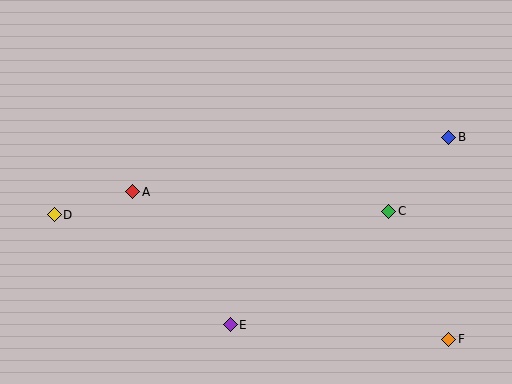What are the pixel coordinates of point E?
Point E is at (230, 325).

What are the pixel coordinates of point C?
Point C is at (389, 211).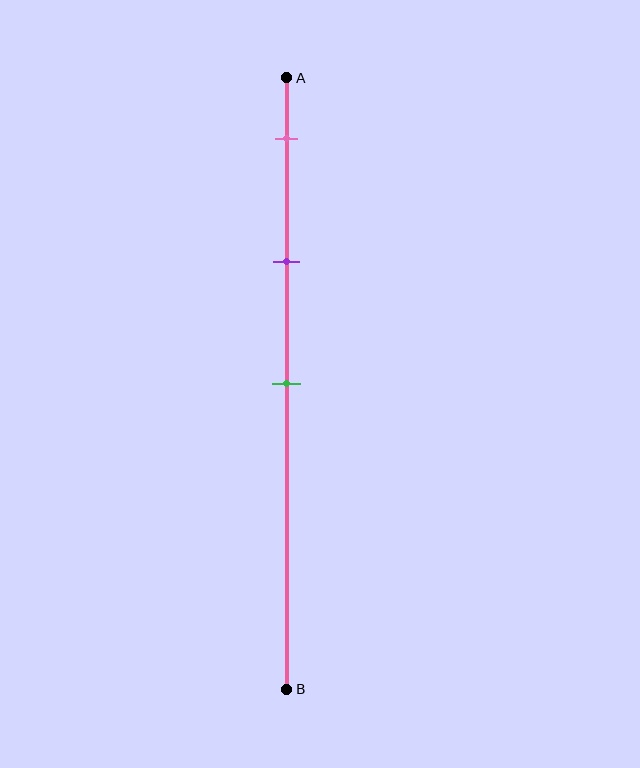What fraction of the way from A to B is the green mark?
The green mark is approximately 50% (0.5) of the way from A to B.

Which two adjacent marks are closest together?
The pink and purple marks are the closest adjacent pair.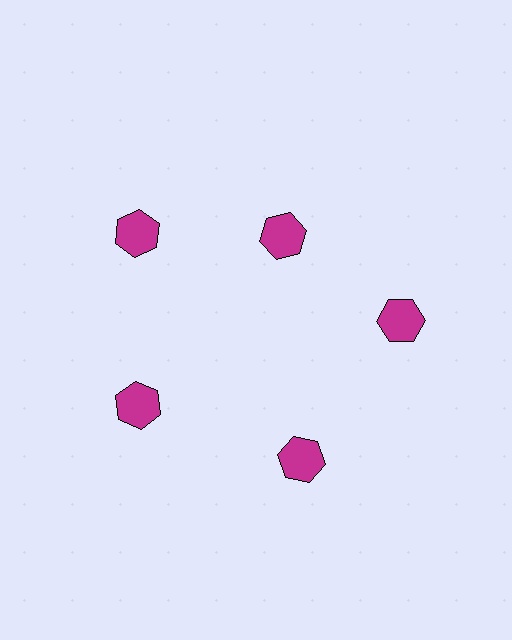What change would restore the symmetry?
The symmetry would be restored by moving it outward, back onto the ring so that all 5 hexagons sit at equal angles and equal distance from the center.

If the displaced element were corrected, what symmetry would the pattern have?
It would have 5-fold rotational symmetry — the pattern would map onto itself every 72 degrees.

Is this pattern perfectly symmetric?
No. The 5 magenta hexagons are arranged in a ring, but one element near the 1 o'clock position is pulled inward toward the center, breaking the 5-fold rotational symmetry.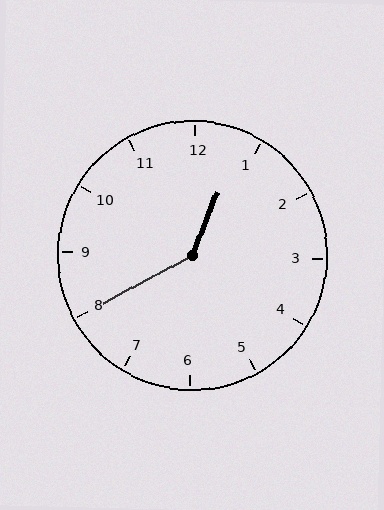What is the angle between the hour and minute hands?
Approximately 140 degrees.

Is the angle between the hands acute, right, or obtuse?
It is obtuse.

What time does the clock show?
12:40.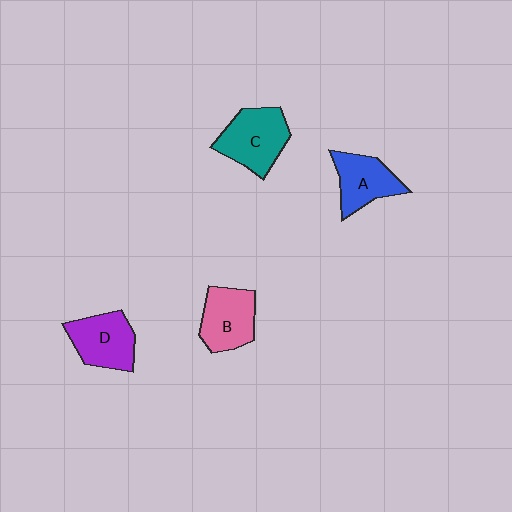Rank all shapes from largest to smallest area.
From largest to smallest: C (teal), D (purple), B (pink), A (blue).